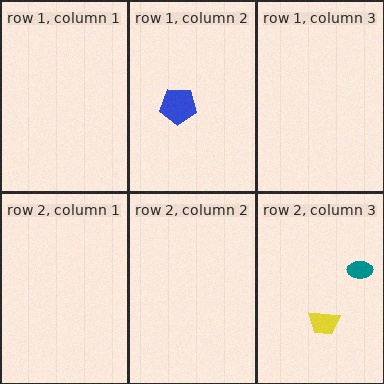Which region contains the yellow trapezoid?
The row 2, column 3 region.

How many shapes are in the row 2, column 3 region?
2.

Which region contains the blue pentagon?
The row 1, column 2 region.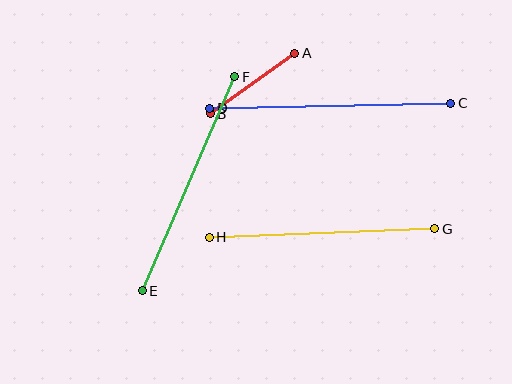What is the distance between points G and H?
The distance is approximately 226 pixels.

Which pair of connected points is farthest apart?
Points C and D are farthest apart.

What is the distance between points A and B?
The distance is approximately 104 pixels.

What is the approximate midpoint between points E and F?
The midpoint is at approximately (188, 184) pixels.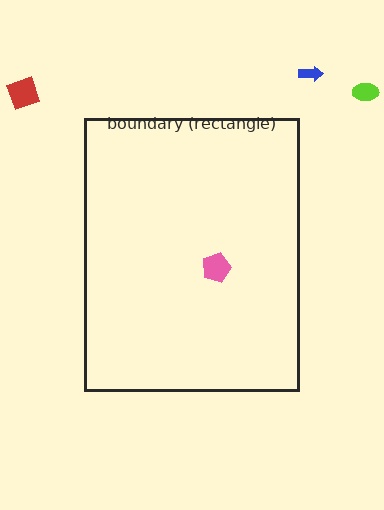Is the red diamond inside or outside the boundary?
Outside.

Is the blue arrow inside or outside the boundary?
Outside.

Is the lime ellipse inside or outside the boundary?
Outside.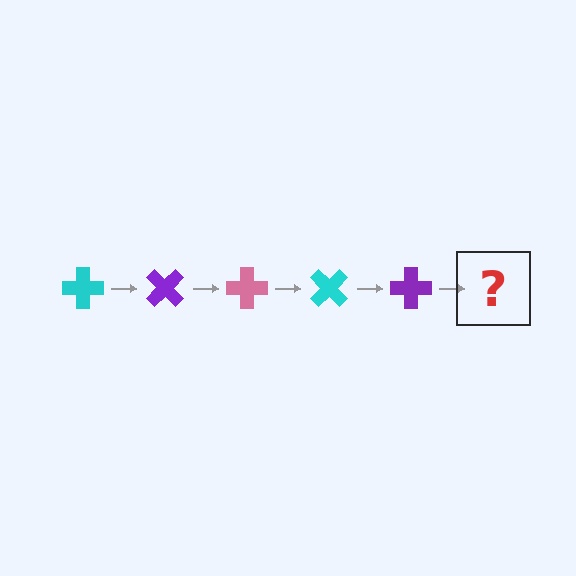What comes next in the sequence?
The next element should be a pink cross, rotated 225 degrees from the start.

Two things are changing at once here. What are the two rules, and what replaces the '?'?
The two rules are that it rotates 45 degrees each step and the color cycles through cyan, purple, and pink. The '?' should be a pink cross, rotated 225 degrees from the start.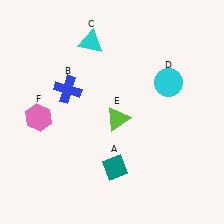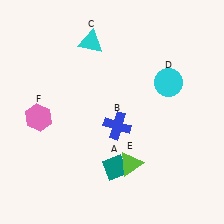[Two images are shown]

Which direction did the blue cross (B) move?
The blue cross (B) moved right.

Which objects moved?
The objects that moved are: the blue cross (B), the lime triangle (E).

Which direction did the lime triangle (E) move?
The lime triangle (E) moved down.